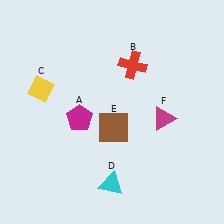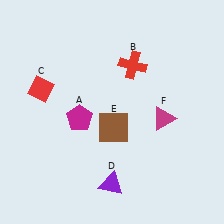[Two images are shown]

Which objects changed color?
C changed from yellow to red. D changed from cyan to purple.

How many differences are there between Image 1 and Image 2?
There are 2 differences between the two images.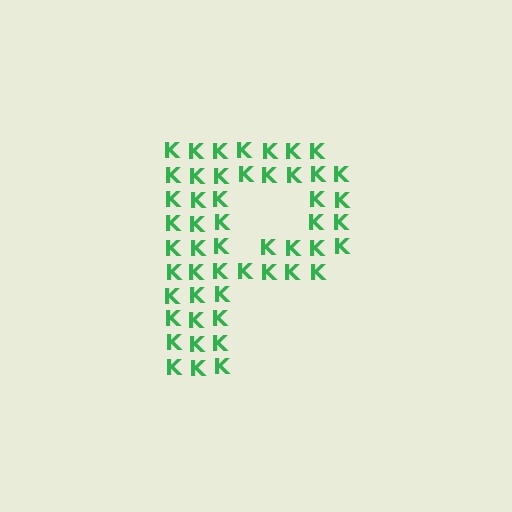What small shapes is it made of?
It is made of small letter K's.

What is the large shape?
The large shape is the letter P.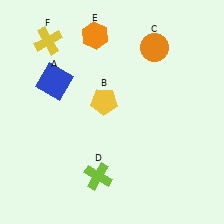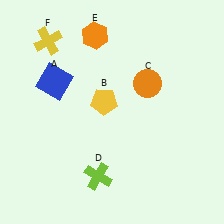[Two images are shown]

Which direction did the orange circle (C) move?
The orange circle (C) moved down.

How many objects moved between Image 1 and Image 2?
1 object moved between the two images.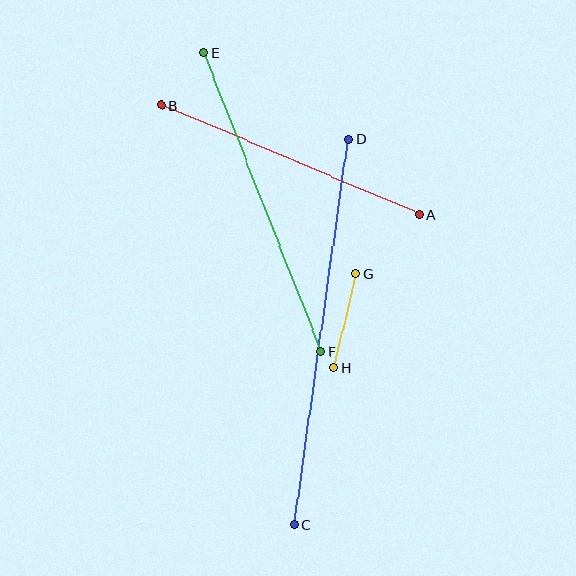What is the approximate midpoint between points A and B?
The midpoint is at approximately (290, 160) pixels.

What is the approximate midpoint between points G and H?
The midpoint is at approximately (345, 321) pixels.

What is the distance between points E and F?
The distance is approximately 321 pixels.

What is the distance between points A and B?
The distance is approximately 280 pixels.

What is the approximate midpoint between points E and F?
The midpoint is at approximately (262, 202) pixels.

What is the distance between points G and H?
The distance is approximately 96 pixels.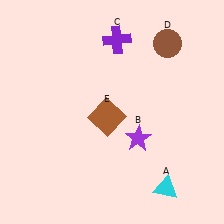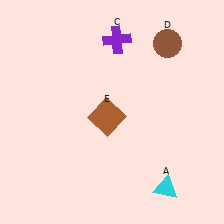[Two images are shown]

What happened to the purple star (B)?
The purple star (B) was removed in Image 2. It was in the bottom-right area of Image 1.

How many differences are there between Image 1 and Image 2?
There is 1 difference between the two images.